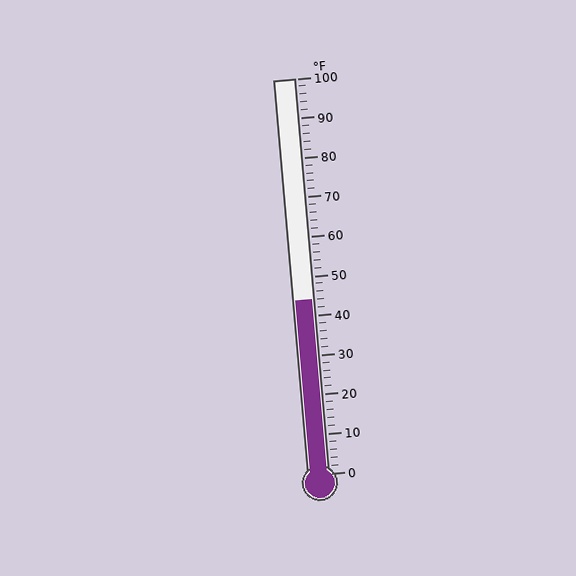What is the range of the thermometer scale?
The thermometer scale ranges from 0°F to 100°F.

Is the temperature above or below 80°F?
The temperature is below 80°F.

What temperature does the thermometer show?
The thermometer shows approximately 44°F.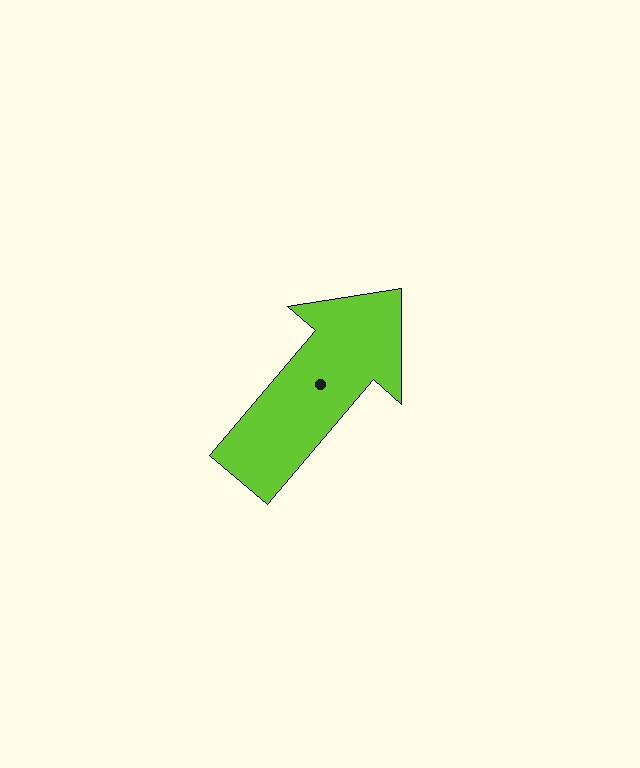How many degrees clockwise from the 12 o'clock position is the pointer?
Approximately 40 degrees.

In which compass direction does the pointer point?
Northeast.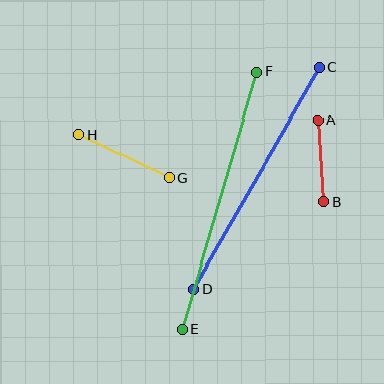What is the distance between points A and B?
The distance is approximately 82 pixels.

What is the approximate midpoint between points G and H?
The midpoint is at approximately (124, 156) pixels.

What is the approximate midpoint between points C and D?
The midpoint is at approximately (256, 178) pixels.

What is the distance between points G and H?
The distance is approximately 100 pixels.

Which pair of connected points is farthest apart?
Points E and F are farthest apart.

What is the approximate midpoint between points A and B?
The midpoint is at approximately (321, 161) pixels.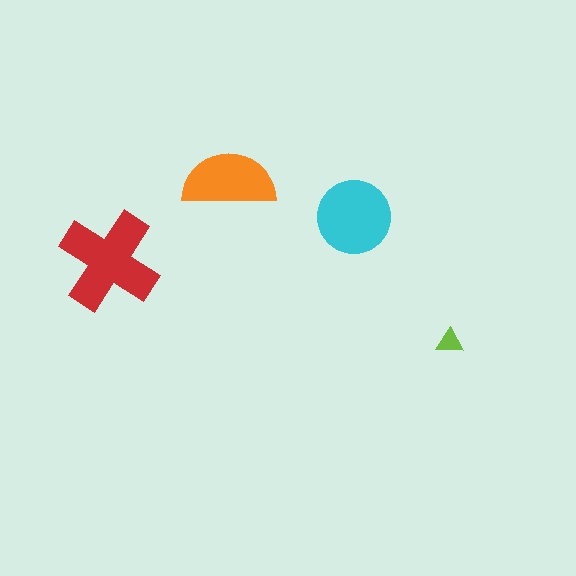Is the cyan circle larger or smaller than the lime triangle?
Larger.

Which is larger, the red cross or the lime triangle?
The red cross.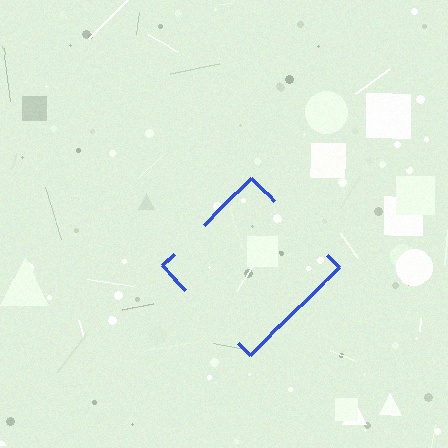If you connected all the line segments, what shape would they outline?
They would outline a diamond.